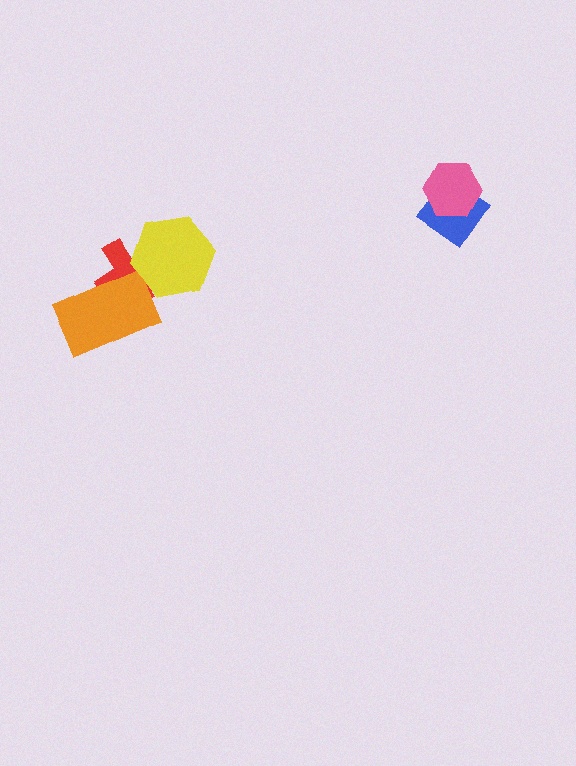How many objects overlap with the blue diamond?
1 object overlaps with the blue diamond.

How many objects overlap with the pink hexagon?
1 object overlaps with the pink hexagon.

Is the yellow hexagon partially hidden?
No, no other shape covers it.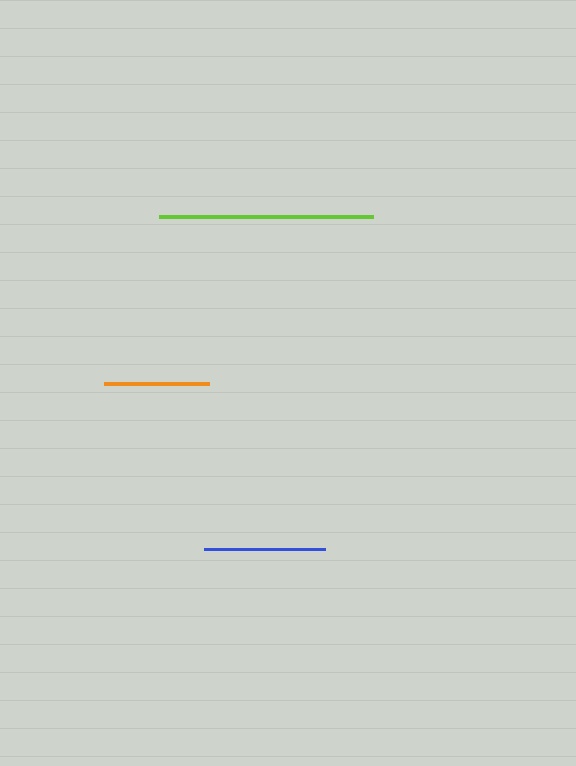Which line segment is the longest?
The lime line is the longest at approximately 214 pixels.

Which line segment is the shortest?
The orange line is the shortest at approximately 105 pixels.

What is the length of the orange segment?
The orange segment is approximately 105 pixels long.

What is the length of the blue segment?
The blue segment is approximately 121 pixels long.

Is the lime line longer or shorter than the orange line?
The lime line is longer than the orange line.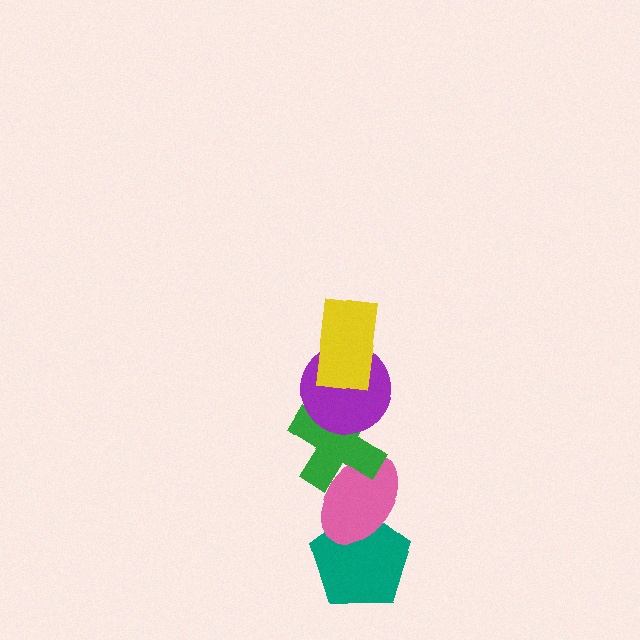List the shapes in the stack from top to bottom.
From top to bottom: the yellow rectangle, the purple circle, the green cross, the pink ellipse, the teal pentagon.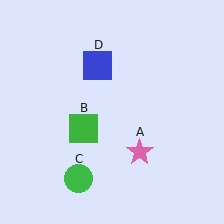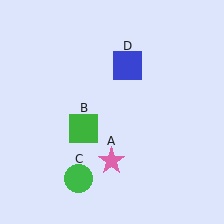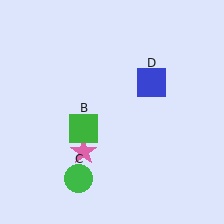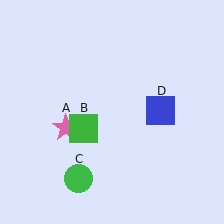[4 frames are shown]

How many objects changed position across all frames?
2 objects changed position: pink star (object A), blue square (object D).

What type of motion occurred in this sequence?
The pink star (object A), blue square (object D) rotated clockwise around the center of the scene.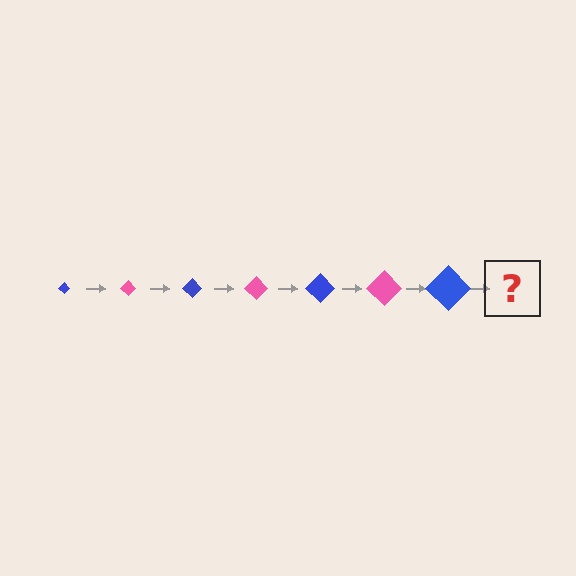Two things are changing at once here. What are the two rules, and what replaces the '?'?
The two rules are that the diamond grows larger each step and the color cycles through blue and pink. The '?' should be a pink diamond, larger than the previous one.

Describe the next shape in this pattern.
It should be a pink diamond, larger than the previous one.